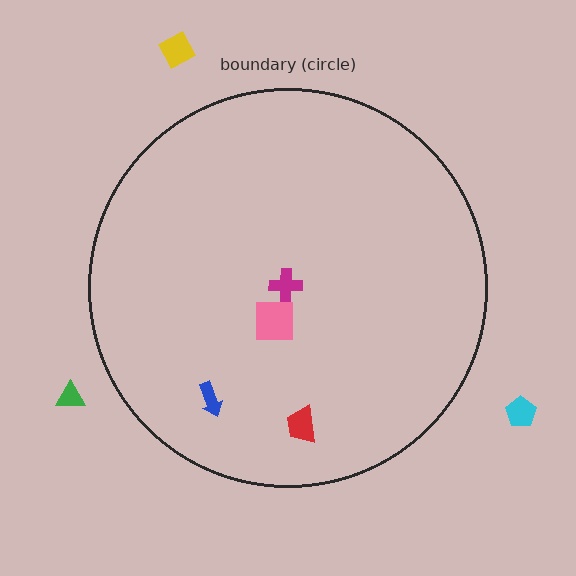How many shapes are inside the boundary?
4 inside, 3 outside.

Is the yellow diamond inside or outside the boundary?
Outside.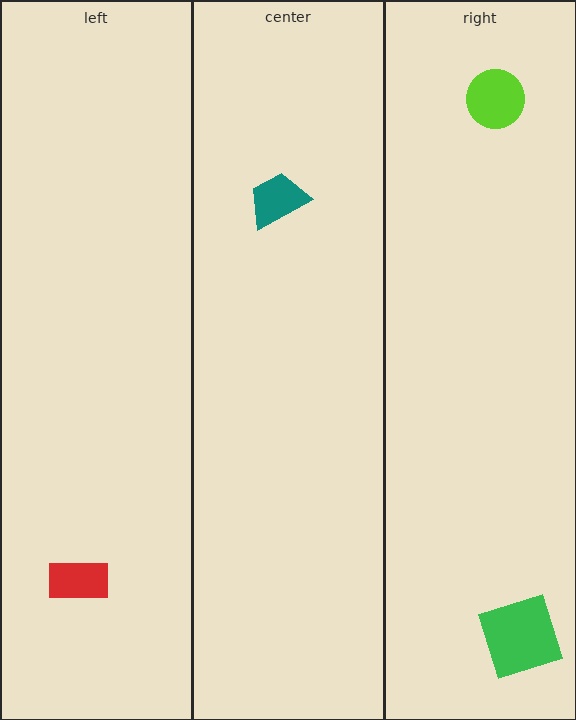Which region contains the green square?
The right region.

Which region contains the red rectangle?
The left region.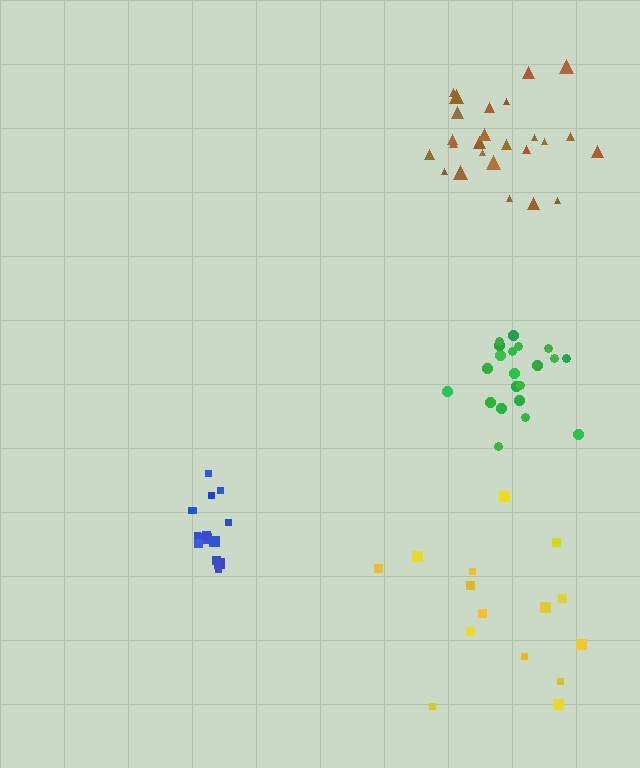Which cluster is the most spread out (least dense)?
Yellow.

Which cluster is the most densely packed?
Blue.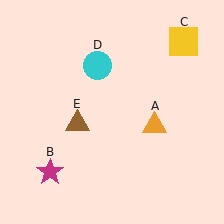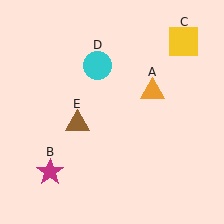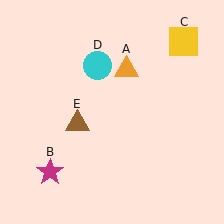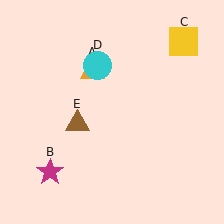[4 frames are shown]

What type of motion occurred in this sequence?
The orange triangle (object A) rotated counterclockwise around the center of the scene.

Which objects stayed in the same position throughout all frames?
Magenta star (object B) and yellow square (object C) and cyan circle (object D) and brown triangle (object E) remained stationary.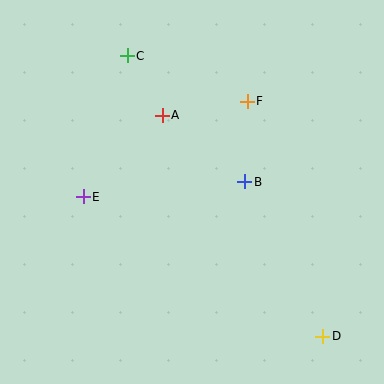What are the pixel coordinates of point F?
Point F is at (247, 102).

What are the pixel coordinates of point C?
Point C is at (127, 56).